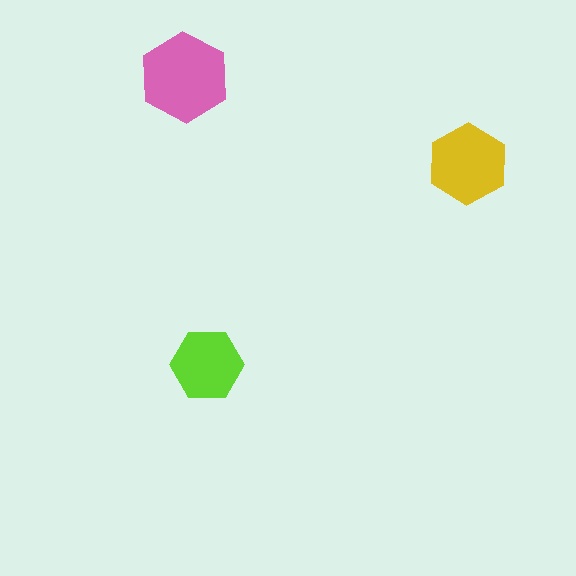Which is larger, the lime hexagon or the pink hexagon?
The pink one.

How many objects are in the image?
There are 3 objects in the image.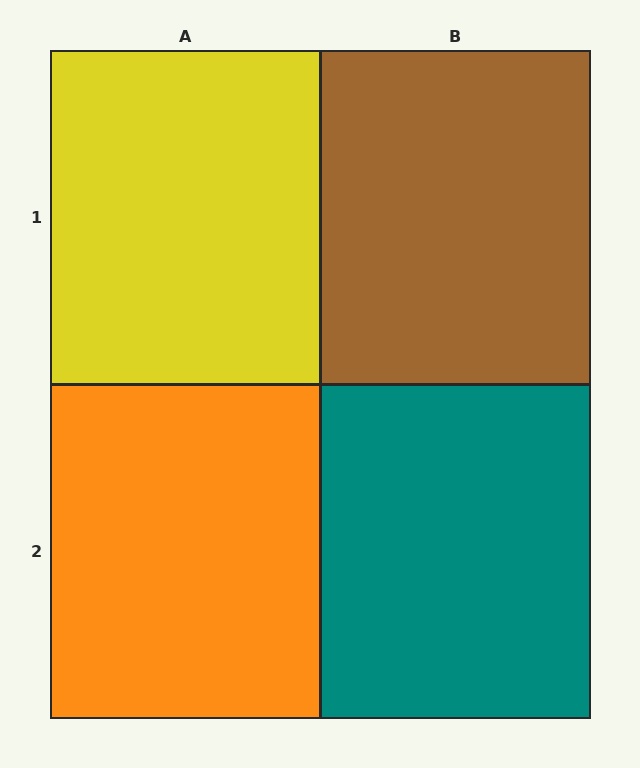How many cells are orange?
1 cell is orange.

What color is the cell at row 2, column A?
Orange.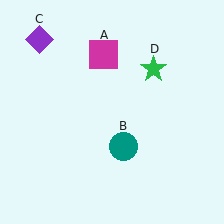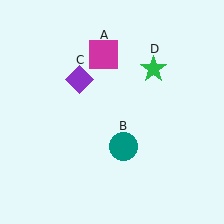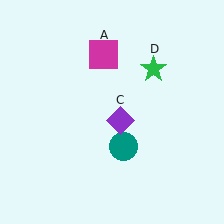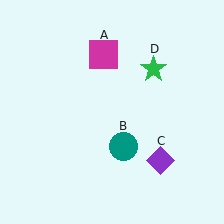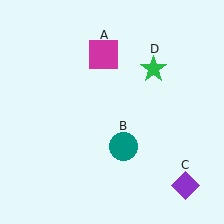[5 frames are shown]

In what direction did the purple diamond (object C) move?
The purple diamond (object C) moved down and to the right.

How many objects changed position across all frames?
1 object changed position: purple diamond (object C).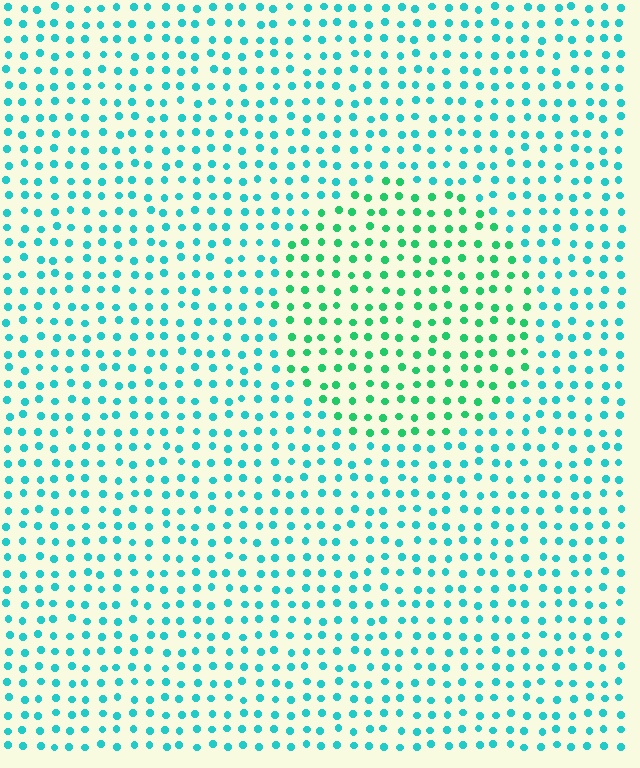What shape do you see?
I see a circle.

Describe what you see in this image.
The image is filled with small cyan elements in a uniform arrangement. A circle-shaped region is visible where the elements are tinted to a slightly different hue, forming a subtle color boundary.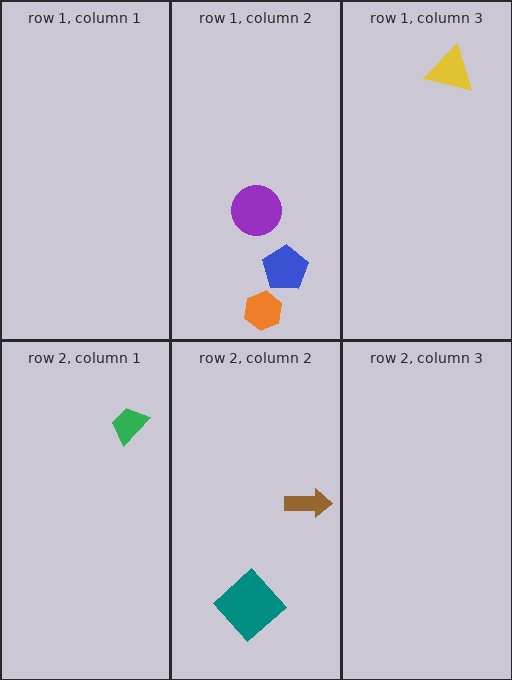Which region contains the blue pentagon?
The row 1, column 2 region.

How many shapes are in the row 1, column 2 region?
3.